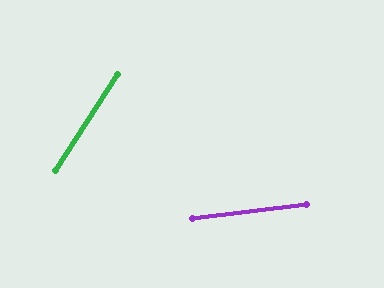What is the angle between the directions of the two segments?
Approximately 50 degrees.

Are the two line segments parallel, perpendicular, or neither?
Neither parallel nor perpendicular — they differ by about 50°.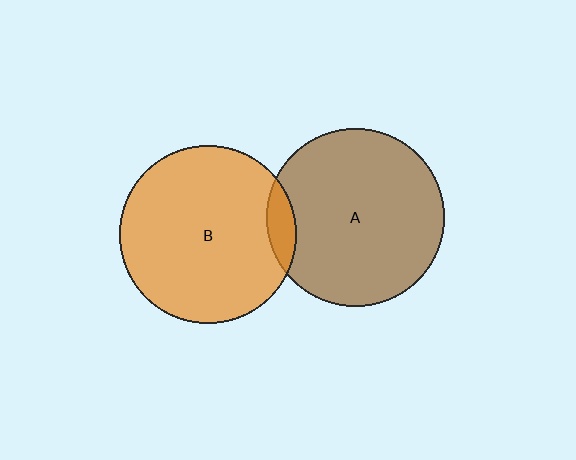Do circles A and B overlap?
Yes.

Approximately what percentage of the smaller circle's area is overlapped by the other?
Approximately 10%.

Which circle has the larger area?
Circle B (orange).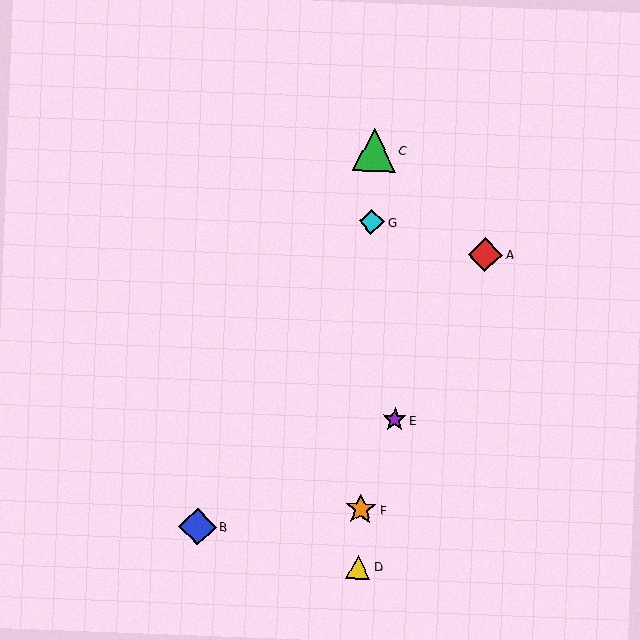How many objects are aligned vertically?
4 objects (C, D, F, G) are aligned vertically.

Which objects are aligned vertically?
Objects C, D, F, G are aligned vertically.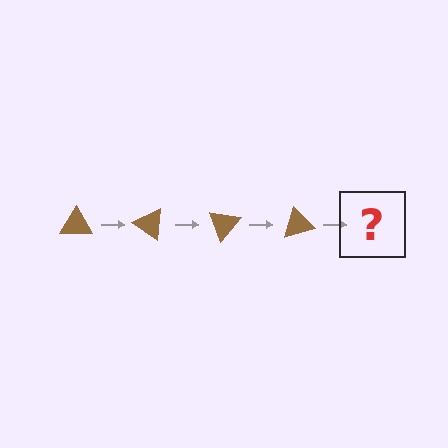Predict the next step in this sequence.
The next step is a brown triangle rotated 140 degrees.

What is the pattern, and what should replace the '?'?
The pattern is that the triangle rotates 35 degrees each step. The '?' should be a brown triangle rotated 140 degrees.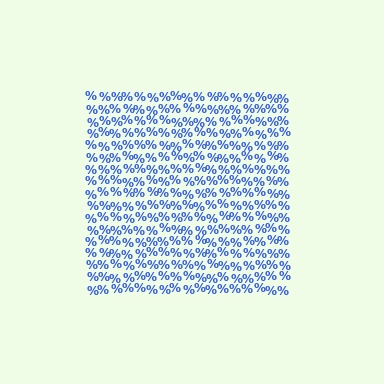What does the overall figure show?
The overall figure shows a square.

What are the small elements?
The small elements are percent signs.